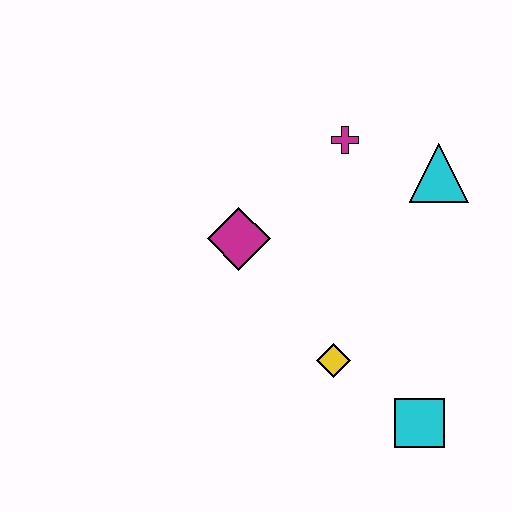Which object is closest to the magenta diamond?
The magenta cross is closest to the magenta diamond.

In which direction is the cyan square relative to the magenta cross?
The cyan square is below the magenta cross.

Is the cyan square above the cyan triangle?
No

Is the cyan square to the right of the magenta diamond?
Yes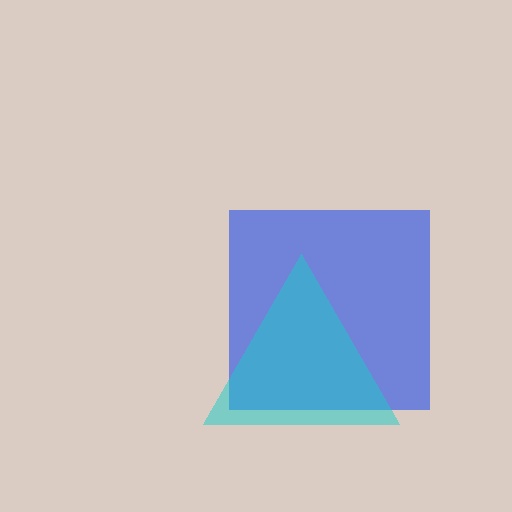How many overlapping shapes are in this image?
There are 2 overlapping shapes in the image.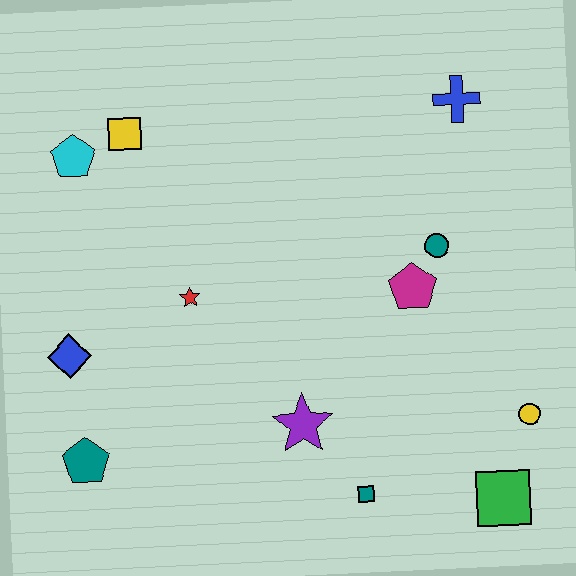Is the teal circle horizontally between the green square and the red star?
Yes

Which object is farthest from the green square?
The cyan pentagon is farthest from the green square.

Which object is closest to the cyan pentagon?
The yellow square is closest to the cyan pentagon.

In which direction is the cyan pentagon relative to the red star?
The cyan pentagon is above the red star.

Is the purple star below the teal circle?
Yes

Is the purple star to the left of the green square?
Yes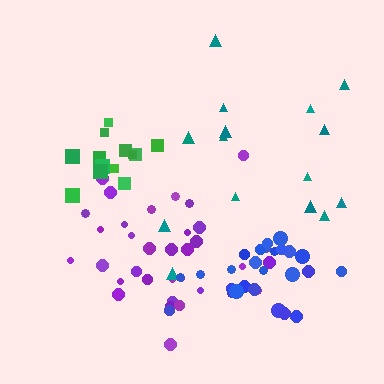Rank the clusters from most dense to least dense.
blue, green, purple, teal.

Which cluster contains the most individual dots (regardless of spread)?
Purple (35).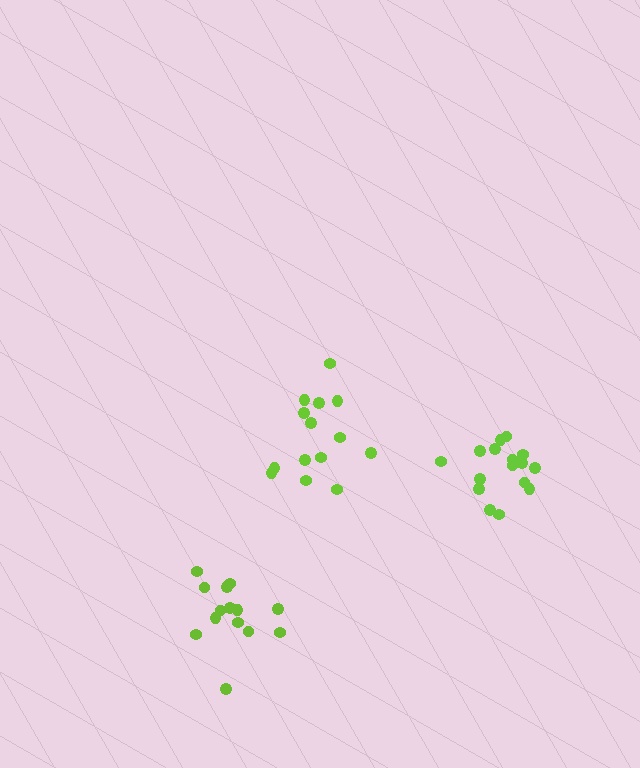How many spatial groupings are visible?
There are 3 spatial groupings.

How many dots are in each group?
Group 1: 14 dots, Group 2: 14 dots, Group 3: 16 dots (44 total).